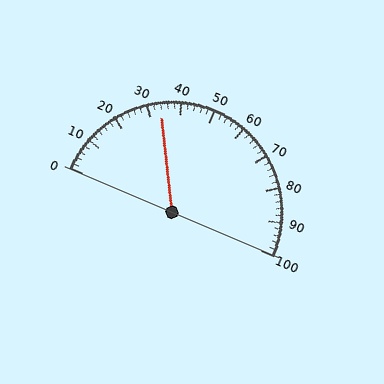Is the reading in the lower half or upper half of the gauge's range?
The reading is in the lower half of the range (0 to 100).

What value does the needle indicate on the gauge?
The needle indicates approximately 34.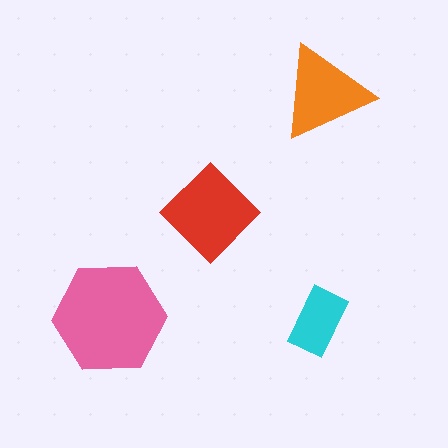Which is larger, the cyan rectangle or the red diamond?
The red diamond.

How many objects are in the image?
There are 4 objects in the image.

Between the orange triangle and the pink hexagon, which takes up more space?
The pink hexagon.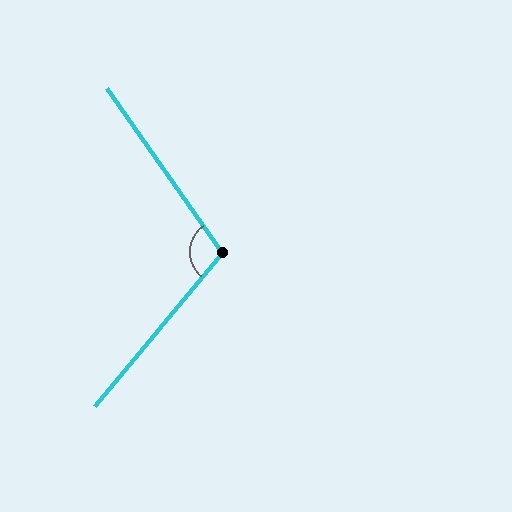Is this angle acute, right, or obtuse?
It is obtuse.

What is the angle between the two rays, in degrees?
Approximately 105 degrees.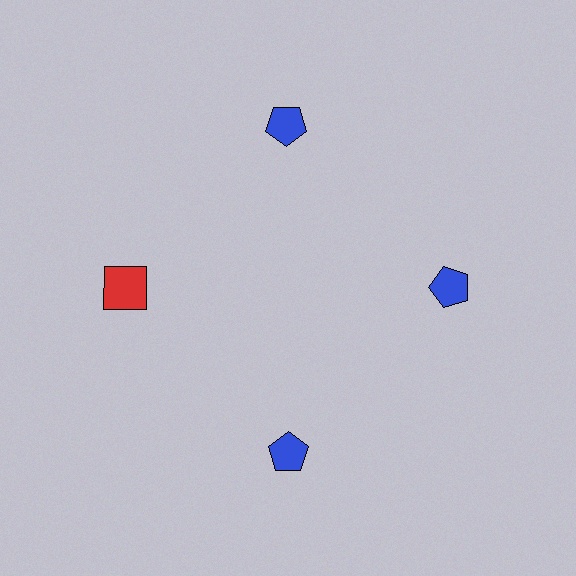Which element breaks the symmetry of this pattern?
The red square at roughly the 9 o'clock position breaks the symmetry. All other shapes are blue pentagons.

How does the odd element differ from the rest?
It differs in both color (red instead of blue) and shape (square instead of pentagon).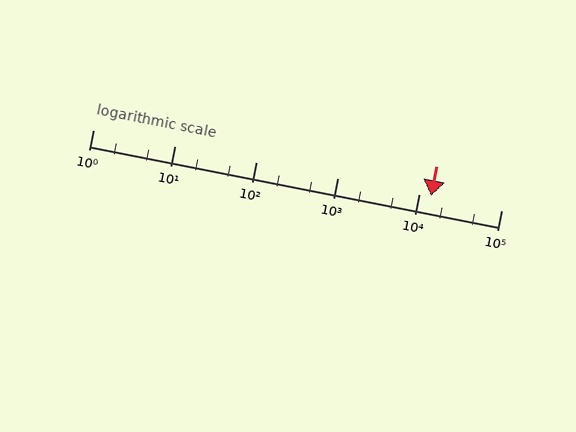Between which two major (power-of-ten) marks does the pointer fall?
The pointer is between 10000 and 100000.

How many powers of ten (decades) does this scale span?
The scale spans 5 decades, from 1 to 100000.